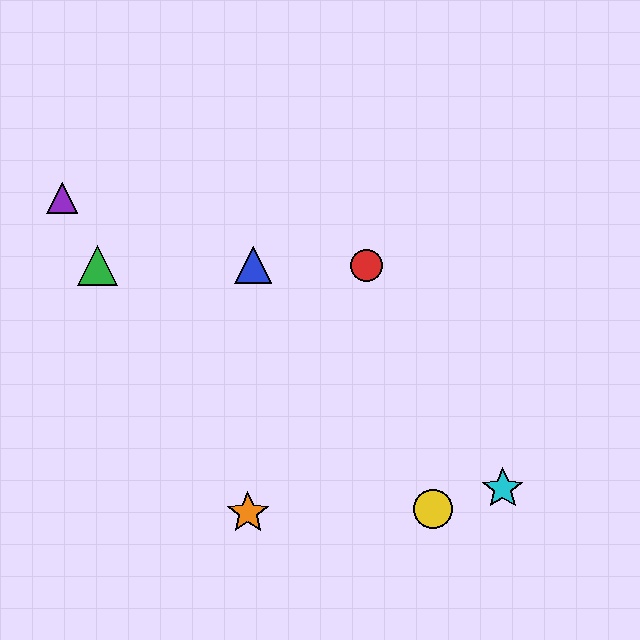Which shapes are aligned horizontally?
The red circle, the blue triangle, the green triangle are aligned horizontally.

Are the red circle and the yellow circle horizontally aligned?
No, the red circle is at y≈265 and the yellow circle is at y≈509.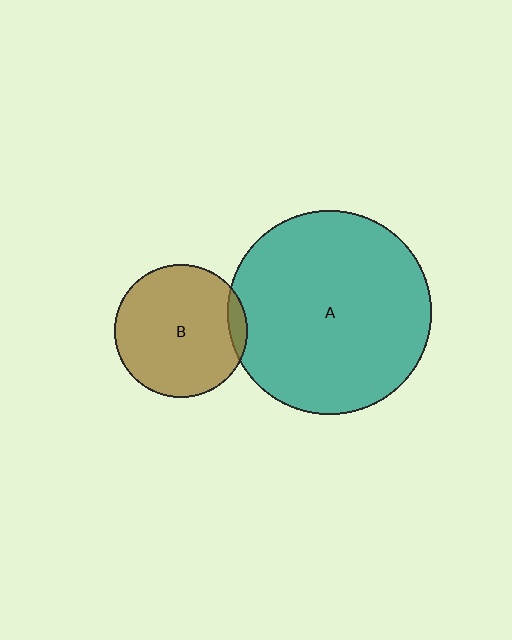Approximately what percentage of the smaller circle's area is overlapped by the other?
Approximately 5%.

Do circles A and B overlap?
Yes.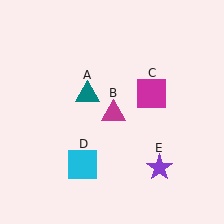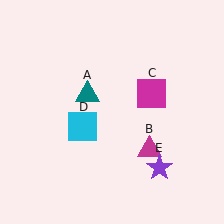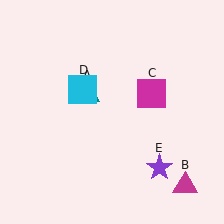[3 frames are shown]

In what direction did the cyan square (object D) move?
The cyan square (object D) moved up.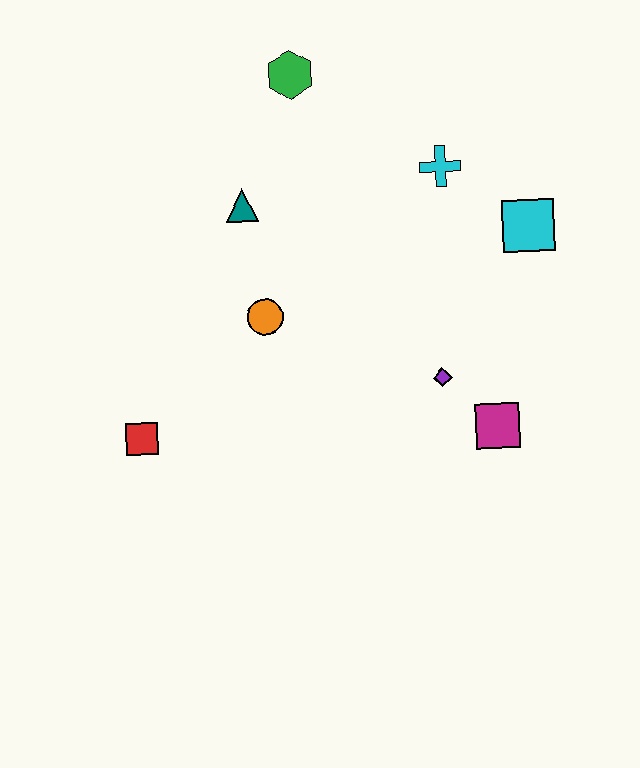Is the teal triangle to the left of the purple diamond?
Yes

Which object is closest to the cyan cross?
The cyan square is closest to the cyan cross.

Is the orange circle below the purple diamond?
No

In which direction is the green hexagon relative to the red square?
The green hexagon is above the red square.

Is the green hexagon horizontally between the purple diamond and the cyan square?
No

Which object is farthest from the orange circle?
The cyan square is farthest from the orange circle.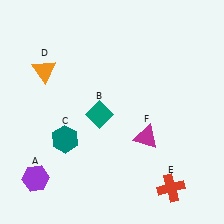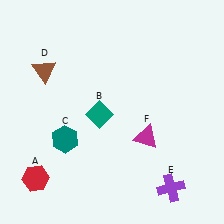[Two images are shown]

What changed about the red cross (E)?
In Image 1, E is red. In Image 2, it changed to purple.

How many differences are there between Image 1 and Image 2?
There are 3 differences between the two images.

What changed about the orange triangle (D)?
In Image 1, D is orange. In Image 2, it changed to brown.